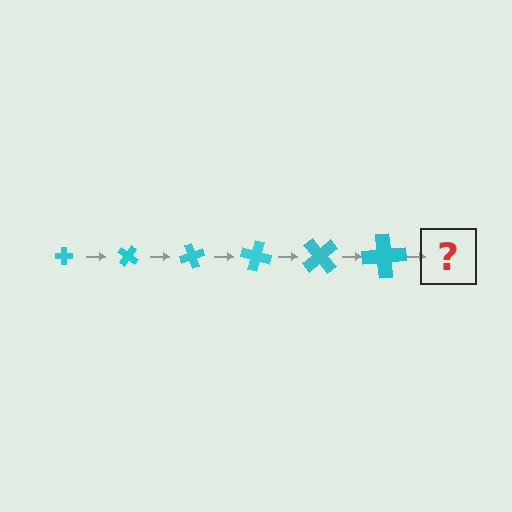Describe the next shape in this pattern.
It should be a cross, larger than the previous one and rotated 210 degrees from the start.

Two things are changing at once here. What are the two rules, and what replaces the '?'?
The two rules are that the cross grows larger each step and it rotates 35 degrees each step. The '?' should be a cross, larger than the previous one and rotated 210 degrees from the start.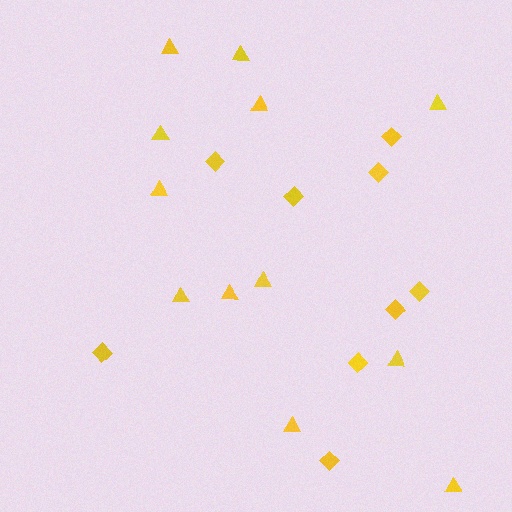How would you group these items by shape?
There are 2 groups: one group of triangles (12) and one group of diamonds (9).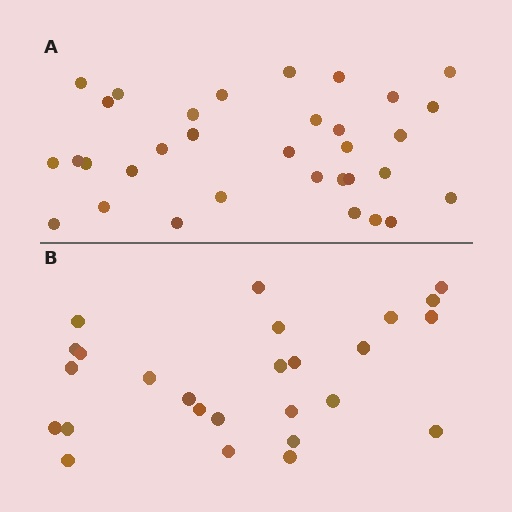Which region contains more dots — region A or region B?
Region A (the top region) has more dots.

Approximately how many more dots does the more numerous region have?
Region A has roughly 8 or so more dots than region B.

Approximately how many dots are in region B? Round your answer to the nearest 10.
About 30 dots. (The exact count is 26, which rounds to 30.)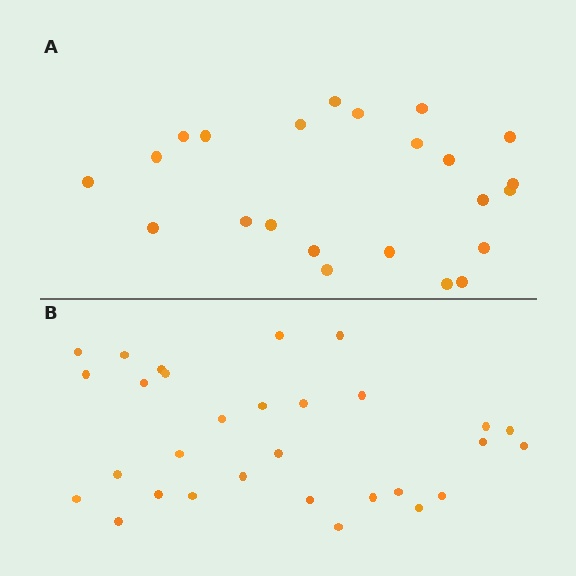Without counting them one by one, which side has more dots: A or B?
Region B (the bottom region) has more dots.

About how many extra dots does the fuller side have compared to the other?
Region B has roughly 8 or so more dots than region A.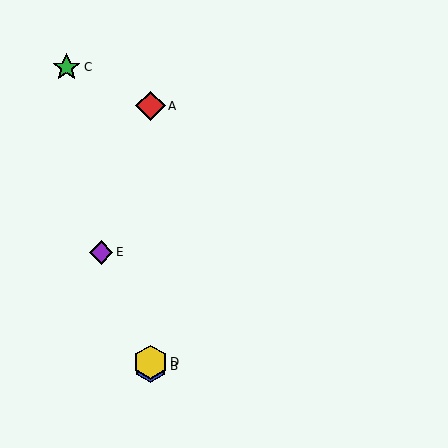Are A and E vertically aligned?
No, A is at x≈151 and E is at x≈101.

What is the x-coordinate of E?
Object E is at x≈101.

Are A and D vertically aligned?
Yes, both are at x≈151.